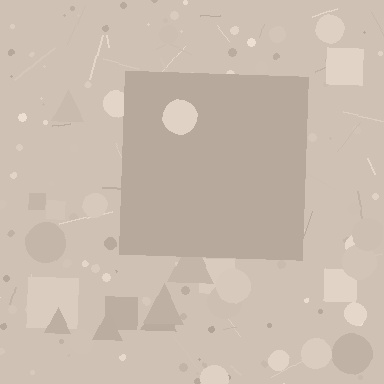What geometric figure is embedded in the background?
A square is embedded in the background.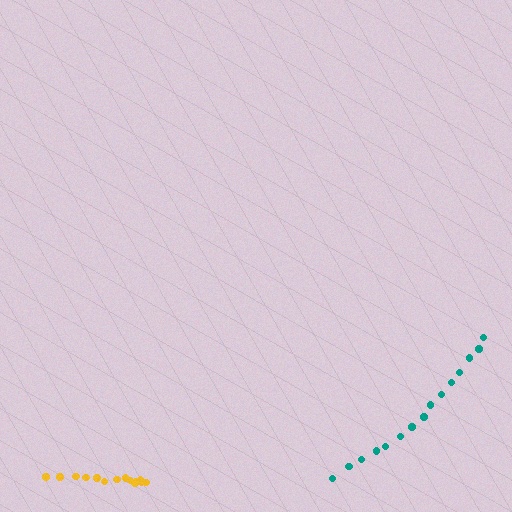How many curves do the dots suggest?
There are 2 distinct paths.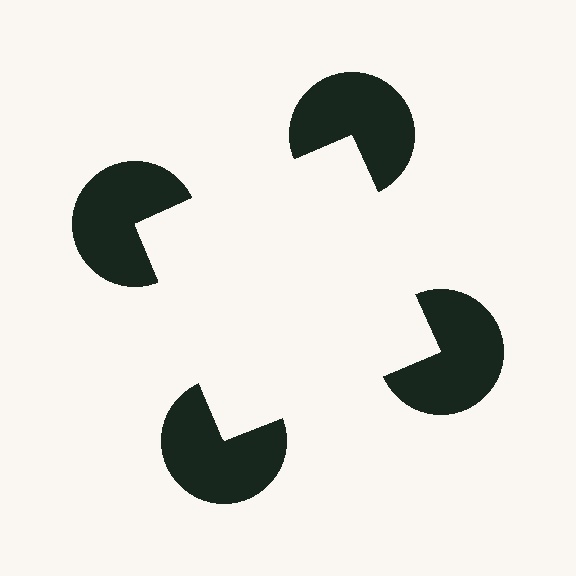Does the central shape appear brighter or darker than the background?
It typically appears slightly brighter than the background, even though no actual brightness change is drawn.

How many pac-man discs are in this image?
There are 4 — one at each vertex of the illusory square.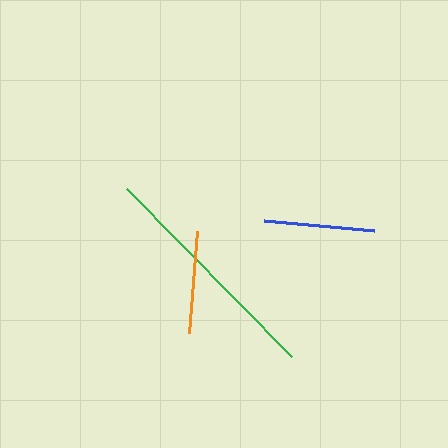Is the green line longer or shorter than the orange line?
The green line is longer than the orange line.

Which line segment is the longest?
The green line is the longest at approximately 235 pixels.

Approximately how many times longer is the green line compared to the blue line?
The green line is approximately 2.1 times the length of the blue line.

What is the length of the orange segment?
The orange segment is approximately 102 pixels long.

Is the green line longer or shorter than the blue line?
The green line is longer than the blue line.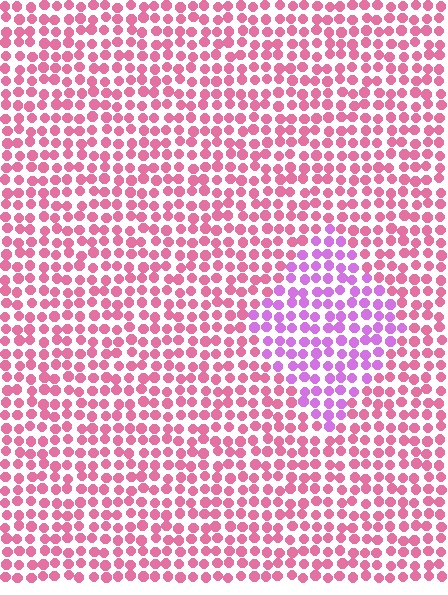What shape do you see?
I see a diamond.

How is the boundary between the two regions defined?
The boundary is defined purely by a slight shift in hue (about 43 degrees). Spacing, size, and orientation are identical on both sides.